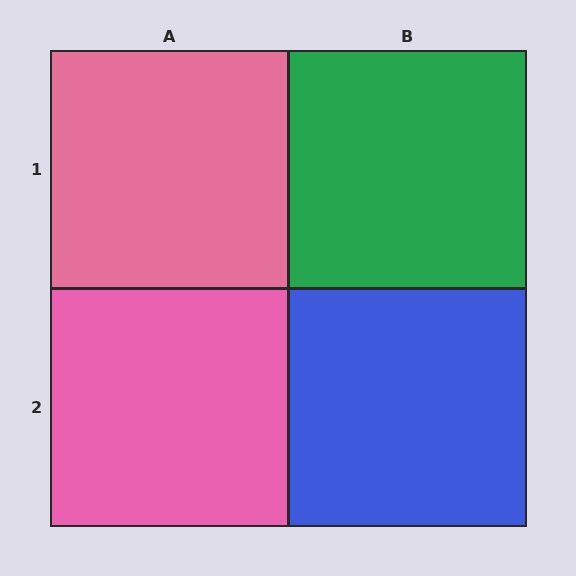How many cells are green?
1 cell is green.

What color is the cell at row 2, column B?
Blue.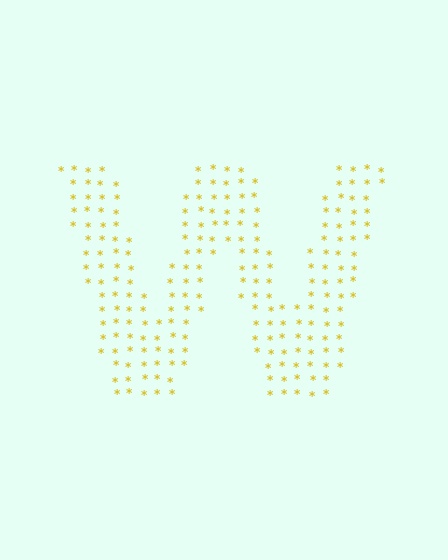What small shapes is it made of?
It is made of small asterisks.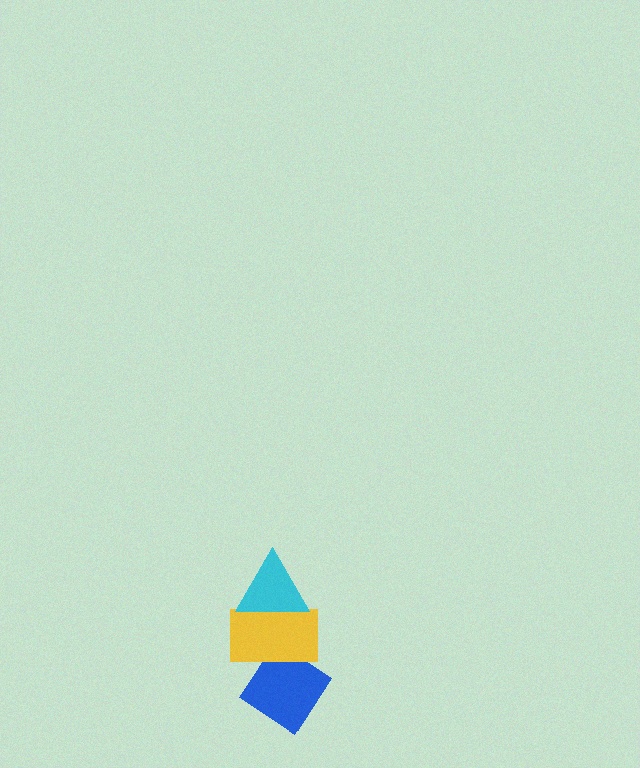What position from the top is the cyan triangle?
The cyan triangle is 1st from the top.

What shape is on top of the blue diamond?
The yellow rectangle is on top of the blue diamond.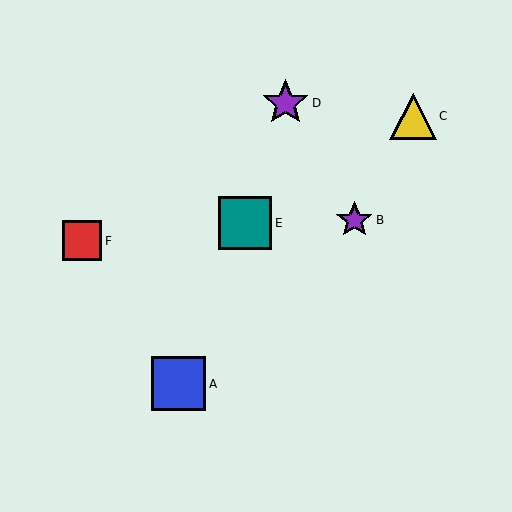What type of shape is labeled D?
Shape D is a purple star.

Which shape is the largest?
The blue square (labeled A) is the largest.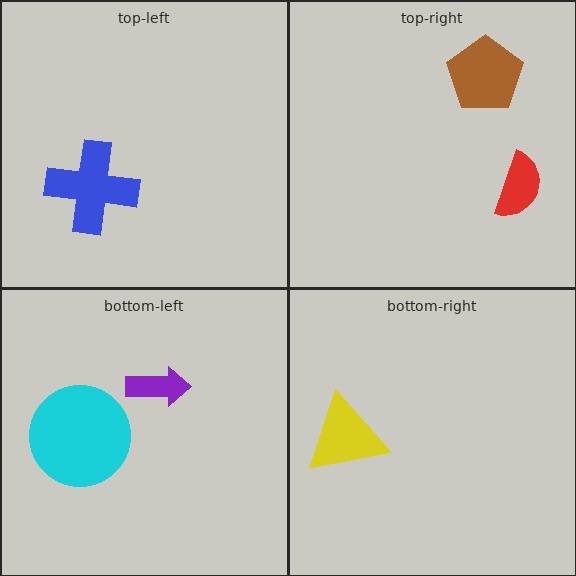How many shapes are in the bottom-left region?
2.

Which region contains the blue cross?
The top-left region.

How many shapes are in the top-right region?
2.